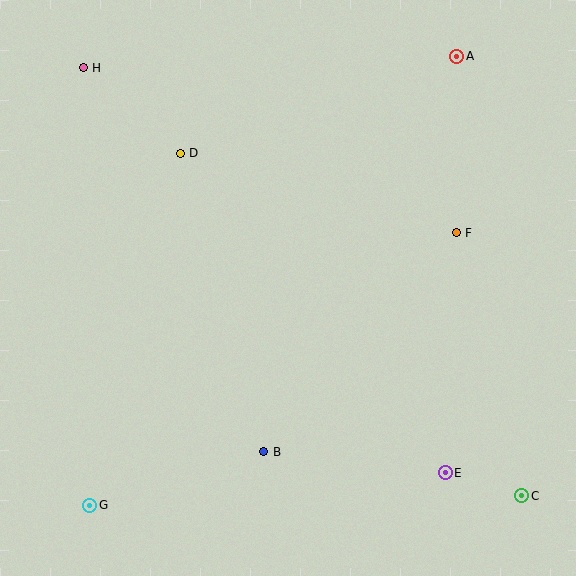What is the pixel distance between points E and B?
The distance between E and B is 183 pixels.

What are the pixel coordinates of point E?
Point E is at (445, 473).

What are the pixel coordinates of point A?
Point A is at (457, 56).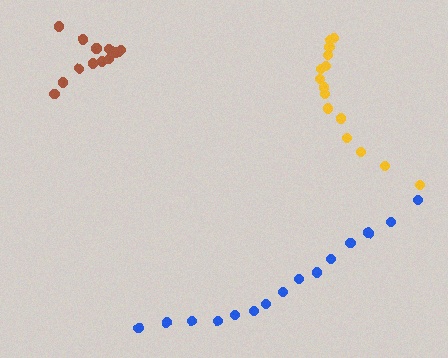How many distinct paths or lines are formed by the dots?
There are 3 distinct paths.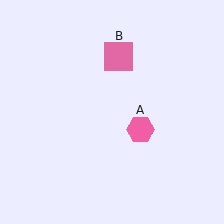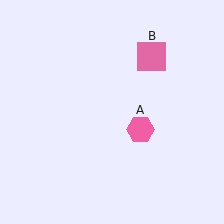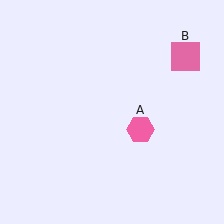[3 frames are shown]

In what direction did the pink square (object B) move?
The pink square (object B) moved right.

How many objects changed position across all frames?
1 object changed position: pink square (object B).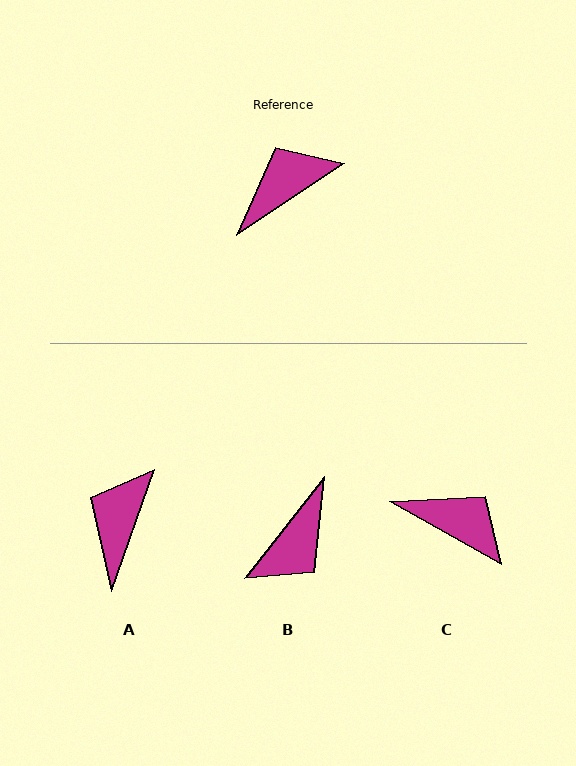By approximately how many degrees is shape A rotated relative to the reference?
Approximately 36 degrees counter-clockwise.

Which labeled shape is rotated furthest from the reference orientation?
B, about 162 degrees away.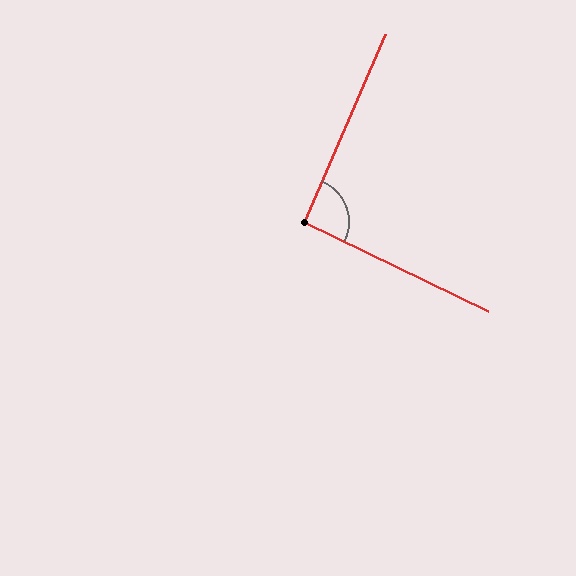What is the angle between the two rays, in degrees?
Approximately 92 degrees.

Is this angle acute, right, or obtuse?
It is approximately a right angle.